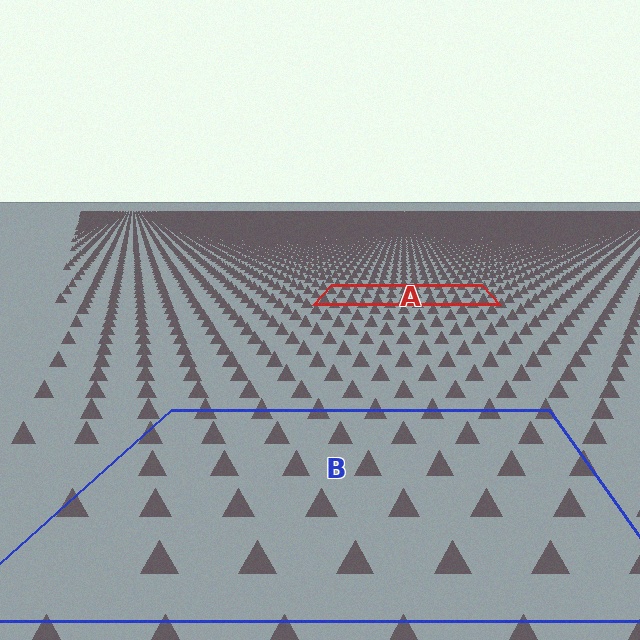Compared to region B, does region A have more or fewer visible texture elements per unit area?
Region A has more texture elements per unit area — they are packed more densely because it is farther away.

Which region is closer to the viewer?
Region B is closer. The texture elements there are larger and more spread out.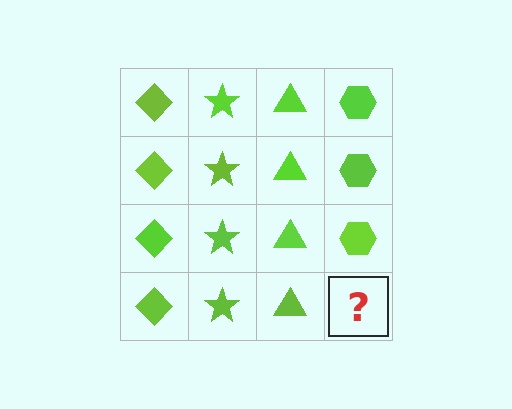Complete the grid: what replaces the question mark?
The question mark should be replaced with a lime hexagon.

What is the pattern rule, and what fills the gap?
The rule is that each column has a consistent shape. The gap should be filled with a lime hexagon.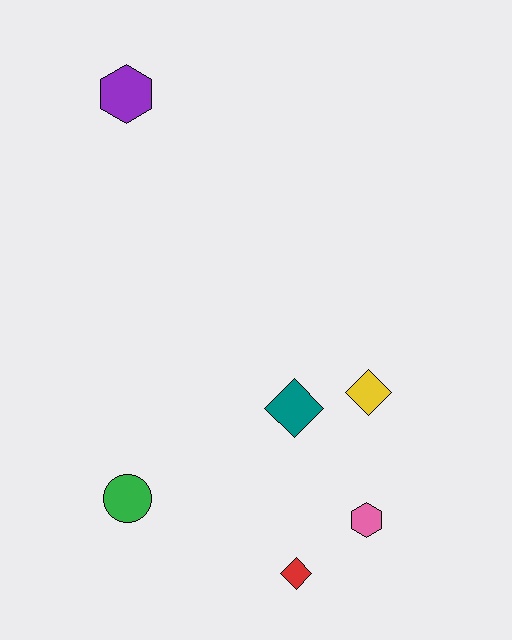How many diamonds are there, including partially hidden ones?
There are 3 diamonds.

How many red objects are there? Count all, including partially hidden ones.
There is 1 red object.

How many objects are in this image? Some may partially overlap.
There are 6 objects.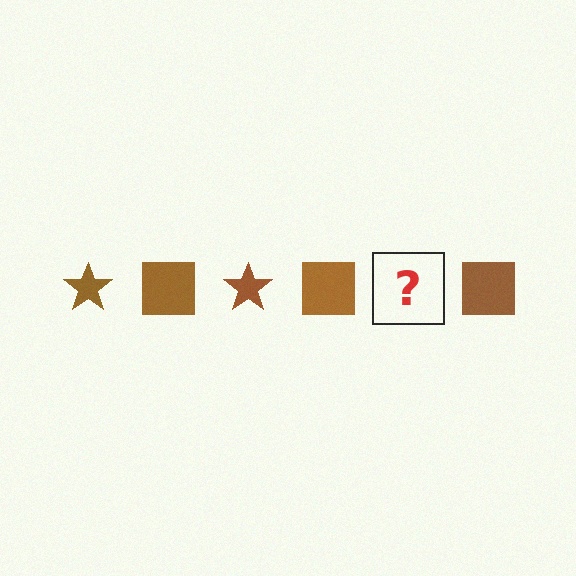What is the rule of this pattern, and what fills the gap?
The rule is that the pattern cycles through star, square shapes in brown. The gap should be filled with a brown star.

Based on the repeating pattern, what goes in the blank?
The blank should be a brown star.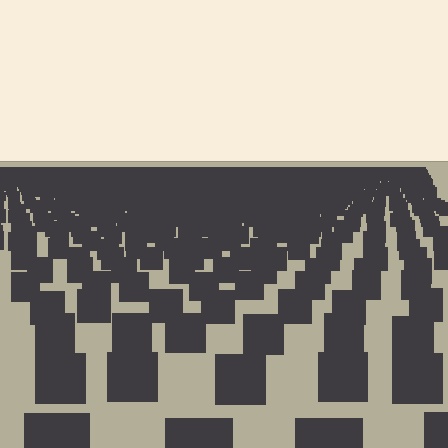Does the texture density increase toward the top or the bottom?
Density increases toward the top.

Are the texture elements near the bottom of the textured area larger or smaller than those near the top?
Larger. Near the bottom, elements are closer to the viewer and appear at a bigger on-screen size.